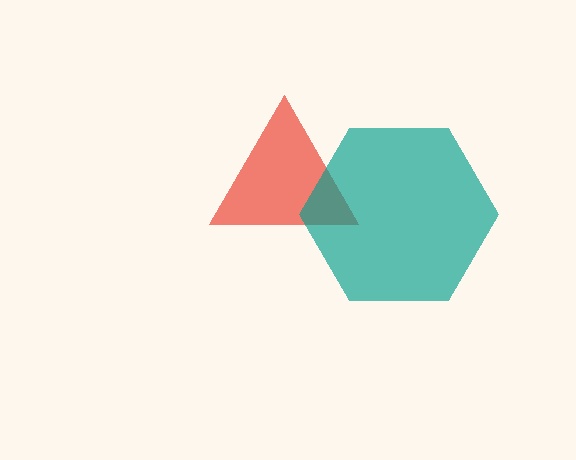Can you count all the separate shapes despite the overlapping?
Yes, there are 2 separate shapes.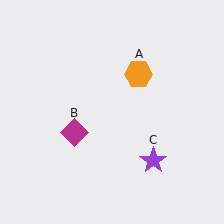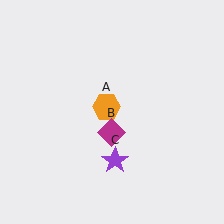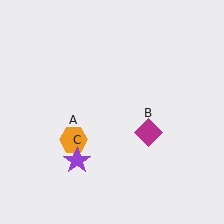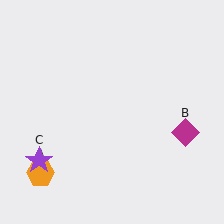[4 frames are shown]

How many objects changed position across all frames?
3 objects changed position: orange hexagon (object A), magenta diamond (object B), purple star (object C).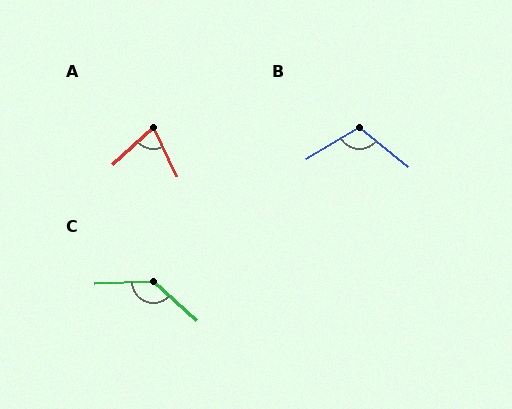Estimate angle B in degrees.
Approximately 109 degrees.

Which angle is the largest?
C, at approximately 136 degrees.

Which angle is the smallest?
A, at approximately 73 degrees.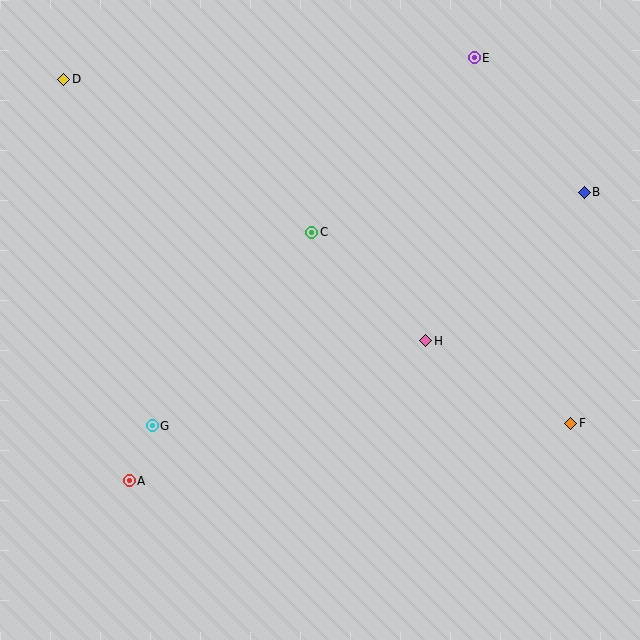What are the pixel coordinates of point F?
Point F is at (571, 423).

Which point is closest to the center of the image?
Point C at (312, 232) is closest to the center.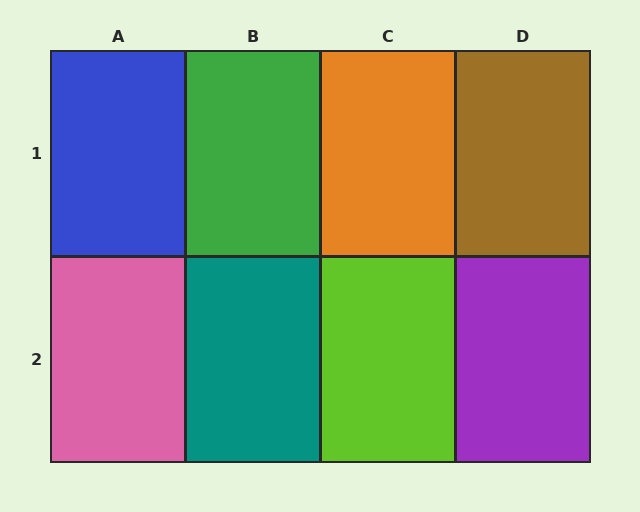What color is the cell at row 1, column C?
Orange.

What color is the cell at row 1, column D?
Brown.